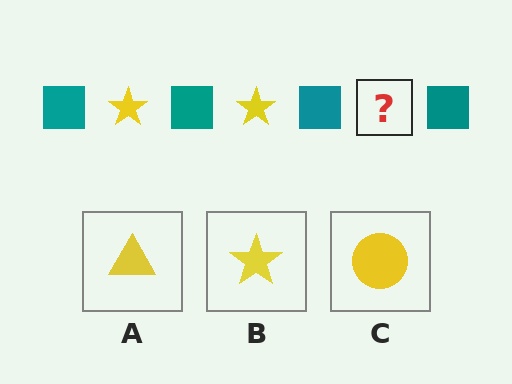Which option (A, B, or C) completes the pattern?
B.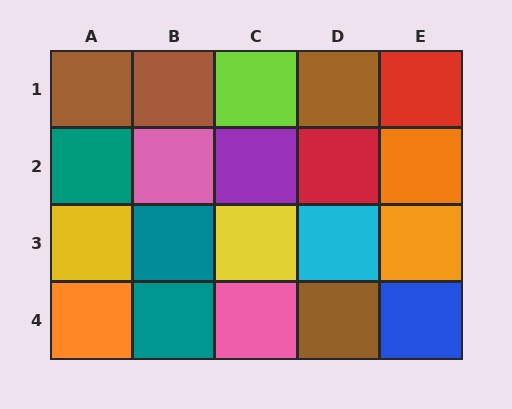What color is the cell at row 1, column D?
Brown.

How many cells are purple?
1 cell is purple.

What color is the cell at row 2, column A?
Teal.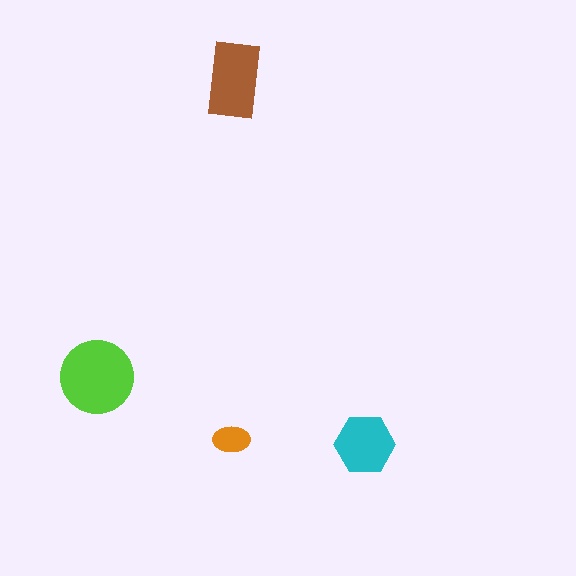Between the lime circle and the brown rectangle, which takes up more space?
The lime circle.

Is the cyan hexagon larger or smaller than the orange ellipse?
Larger.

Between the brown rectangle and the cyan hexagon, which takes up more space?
The brown rectangle.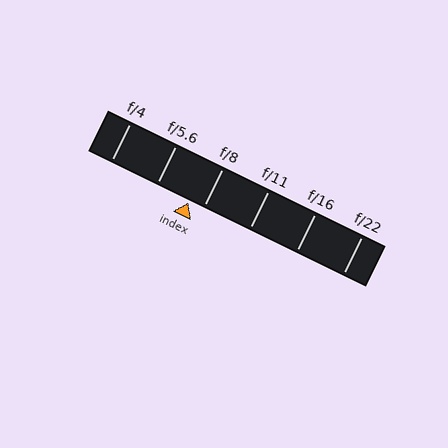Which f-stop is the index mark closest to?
The index mark is closest to f/8.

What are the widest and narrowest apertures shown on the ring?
The widest aperture shown is f/4 and the narrowest is f/22.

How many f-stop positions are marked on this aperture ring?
There are 6 f-stop positions marked.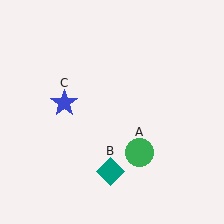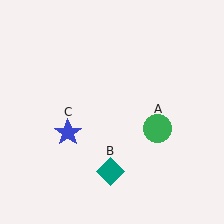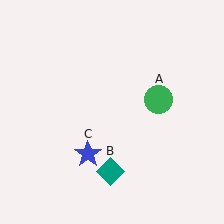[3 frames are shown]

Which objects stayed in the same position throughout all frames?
Teal diamond (object B) remained stationary.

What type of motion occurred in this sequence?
The green circle (object A), blue star (object C) rotated counterclockwise around the center of the scene.